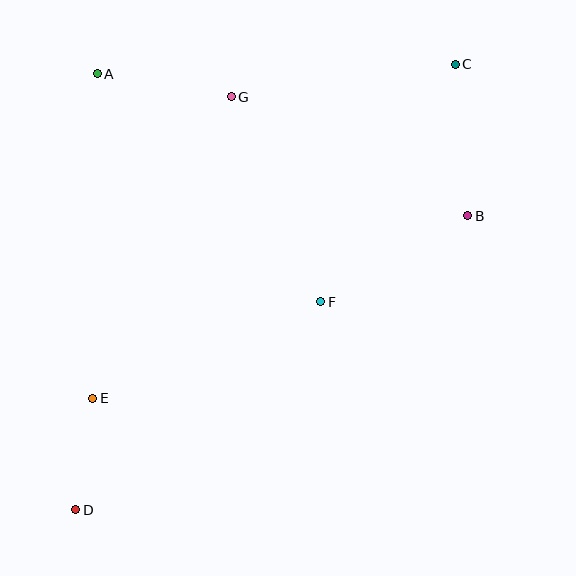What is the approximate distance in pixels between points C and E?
The distance between C and E is approximately 493 pixels.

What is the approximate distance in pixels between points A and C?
The distance between A and C is approximately 358 pixels.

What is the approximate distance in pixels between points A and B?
The distance between A and B is approximately 397 pixels.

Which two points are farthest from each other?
Points C and D are farthest from each other.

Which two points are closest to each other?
Points D and E are closest to each other.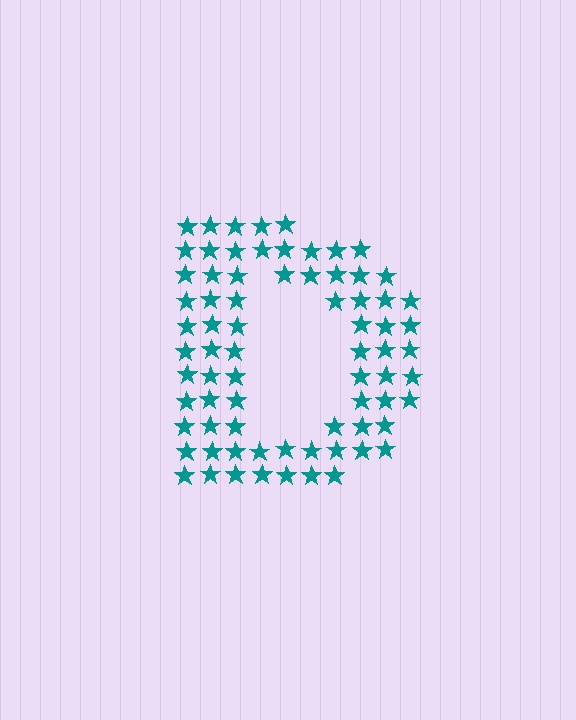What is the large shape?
The large shape is the letter D.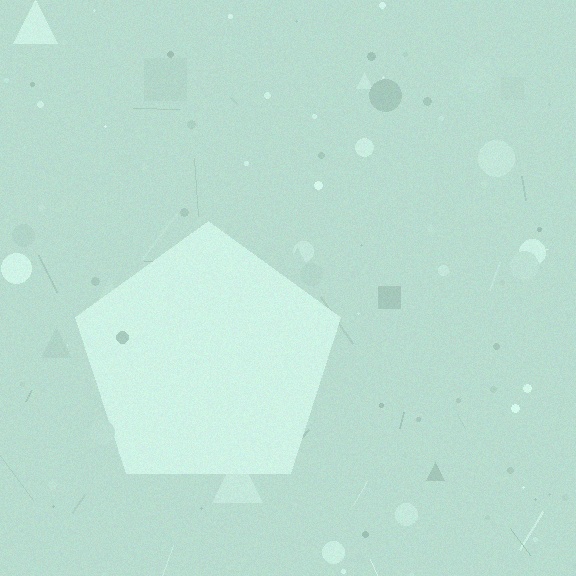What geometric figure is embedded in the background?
A pentagon is embedded in the background.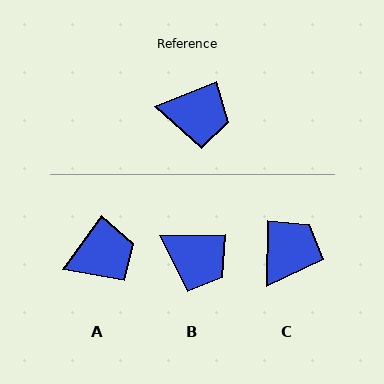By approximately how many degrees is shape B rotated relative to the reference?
Approximately 21 degrees clockwise.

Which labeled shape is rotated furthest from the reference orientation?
C, about 68 degrees away.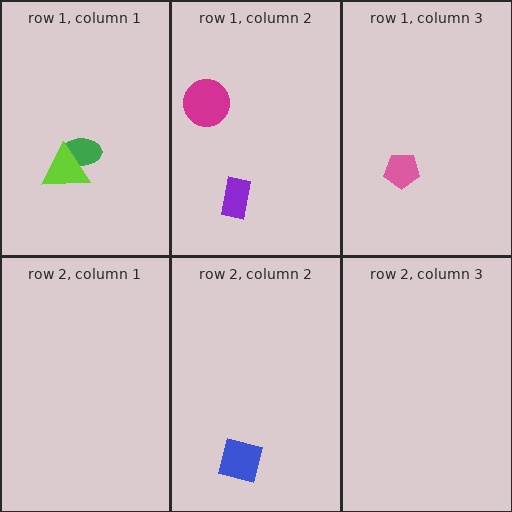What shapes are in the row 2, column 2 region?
The blue square.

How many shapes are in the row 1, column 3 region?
1.